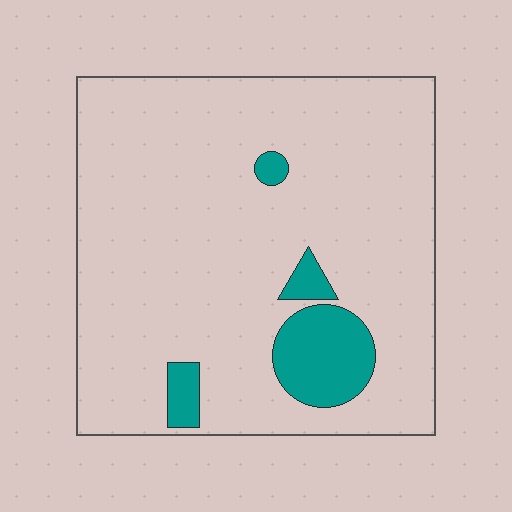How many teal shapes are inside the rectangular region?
4.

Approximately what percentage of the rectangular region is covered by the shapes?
Approximately 10%.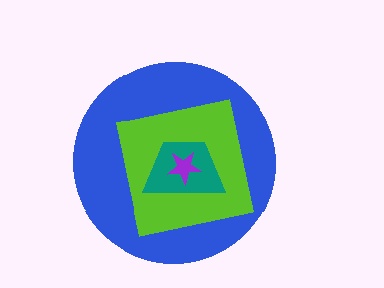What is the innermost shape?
The purple star.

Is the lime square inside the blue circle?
Yes.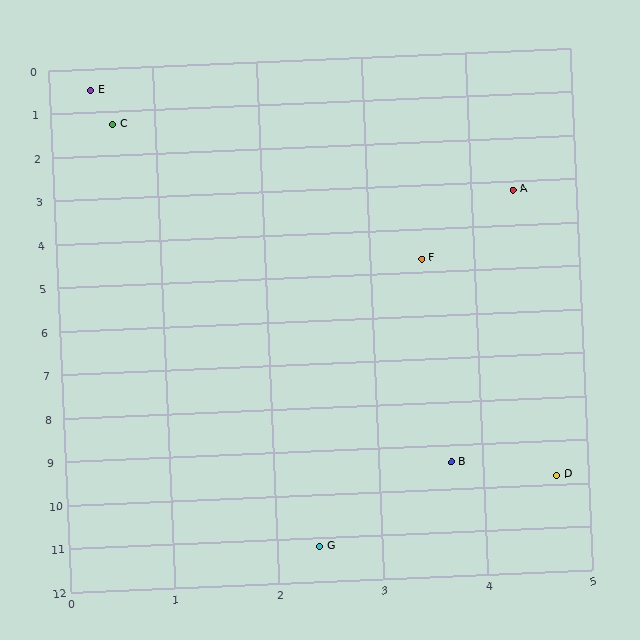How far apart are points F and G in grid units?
Points F and G are about 6.6 grid units apart.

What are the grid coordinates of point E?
Point E is at approximately (0.4, 0.5).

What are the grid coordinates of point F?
Point F is at approximately (3.5, 4.7).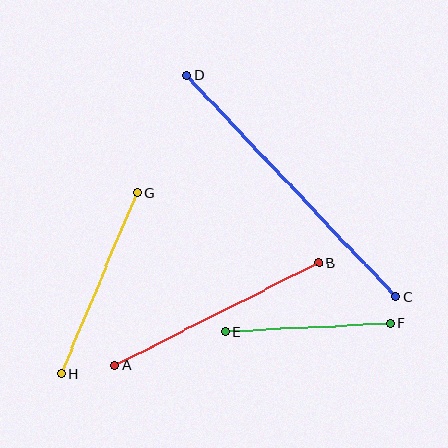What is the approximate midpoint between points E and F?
The midpoint is at approximately (308, 327) pixels.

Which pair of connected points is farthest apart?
Points C and D are farthest apart.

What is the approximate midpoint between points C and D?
The midpoint is at approximately (291, 186) pixels.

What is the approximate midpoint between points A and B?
The midpoint is at approximately (217, 314) pixels.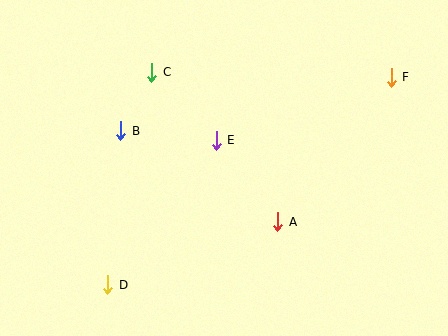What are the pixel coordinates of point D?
Point D is at (108, 285).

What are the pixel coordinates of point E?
Point E is at (216, 140).